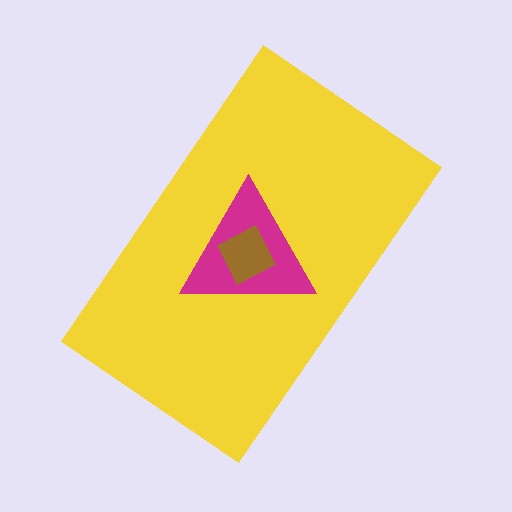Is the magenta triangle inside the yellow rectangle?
Yes.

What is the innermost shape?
The brown square.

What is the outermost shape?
The yellow rectangle.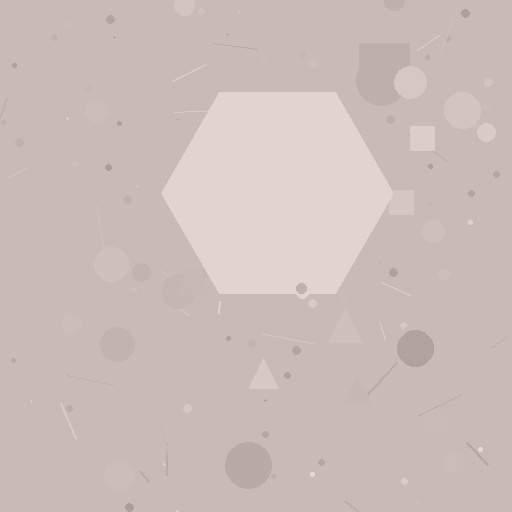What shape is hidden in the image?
A hexagon is hidden in the image.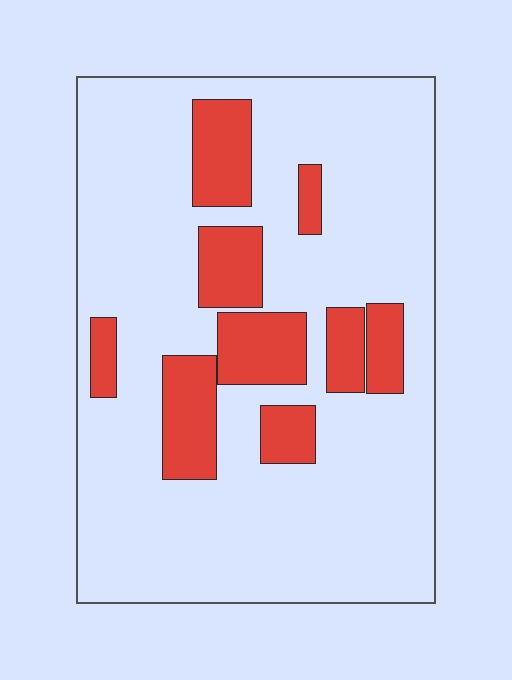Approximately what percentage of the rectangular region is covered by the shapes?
Approximately 20%.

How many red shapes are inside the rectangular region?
9.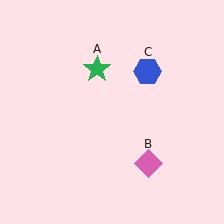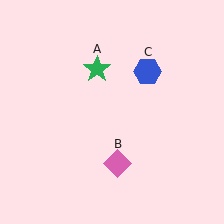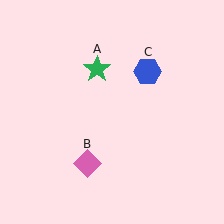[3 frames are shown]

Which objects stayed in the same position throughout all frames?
Green star (object A) and blue hexagon (object C) remained stationary.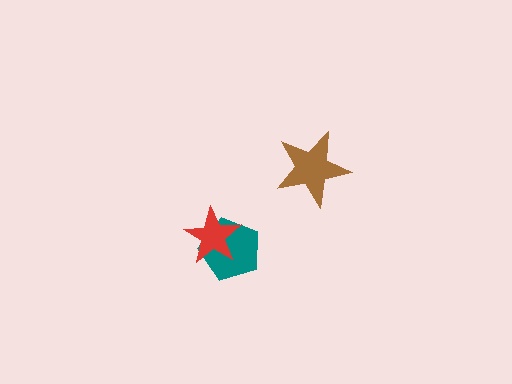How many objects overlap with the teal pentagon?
1 object overlaps with the teal pentagon.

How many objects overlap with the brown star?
0 objects overlap with the brown star.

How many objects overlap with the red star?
1 object overlaps with the red star.